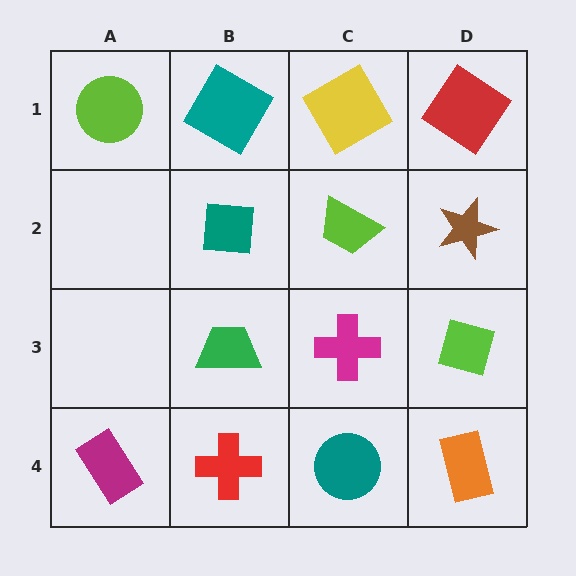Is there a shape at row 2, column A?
No, that cell is empty.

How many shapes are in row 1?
4 shapes.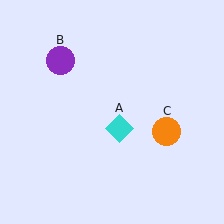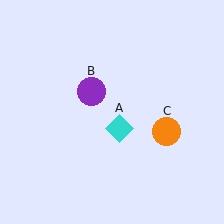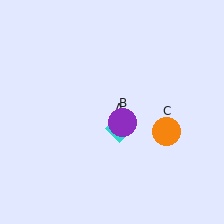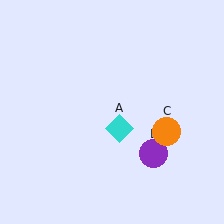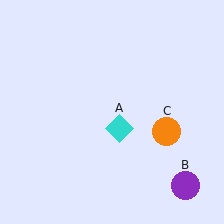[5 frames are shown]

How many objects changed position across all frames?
1 object changed position: purple circle (object B).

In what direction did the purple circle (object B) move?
The purple circle (object B) moved down and to the right.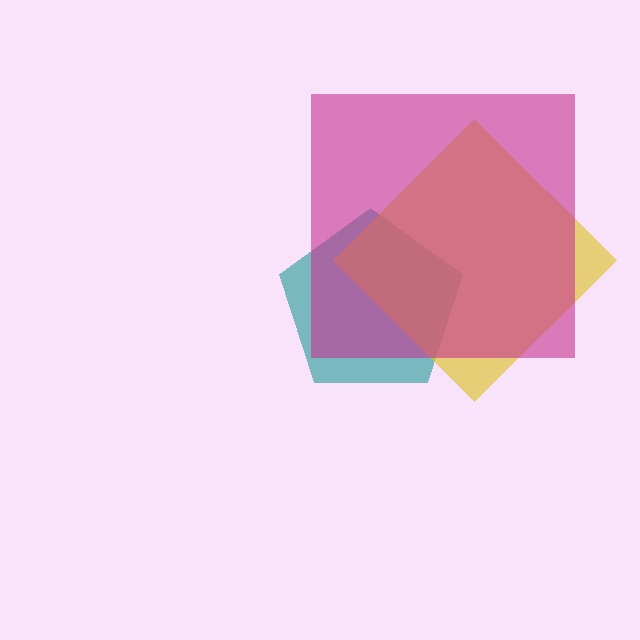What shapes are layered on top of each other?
The layered shapes are: a teal pentagon, a yellow diamond, a magenta square.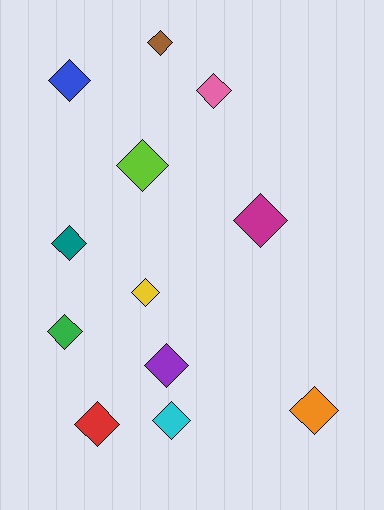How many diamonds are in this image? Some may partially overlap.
There are 12 diamonds.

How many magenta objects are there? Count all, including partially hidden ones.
There is 1 magenta object.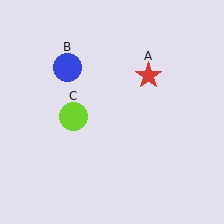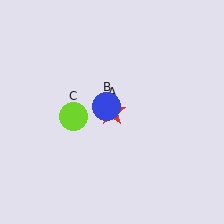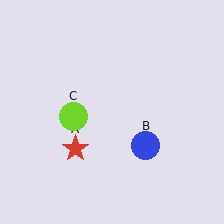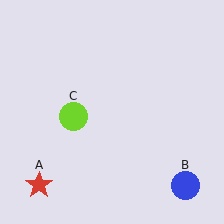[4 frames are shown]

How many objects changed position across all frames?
2 objects changed position: red star (object A), blue circle (object B).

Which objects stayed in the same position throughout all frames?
Lime circle (object C) remained stationary.